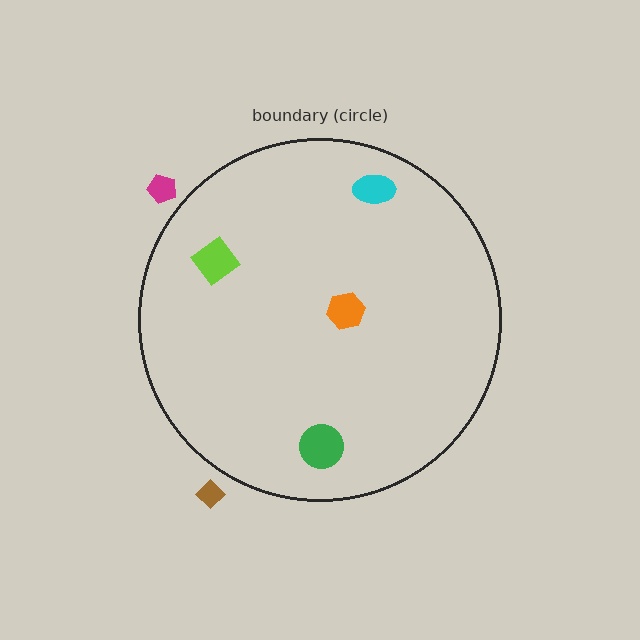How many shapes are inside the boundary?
4 inside, 2 outside.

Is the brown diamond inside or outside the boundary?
Outside.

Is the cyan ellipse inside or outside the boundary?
Inside.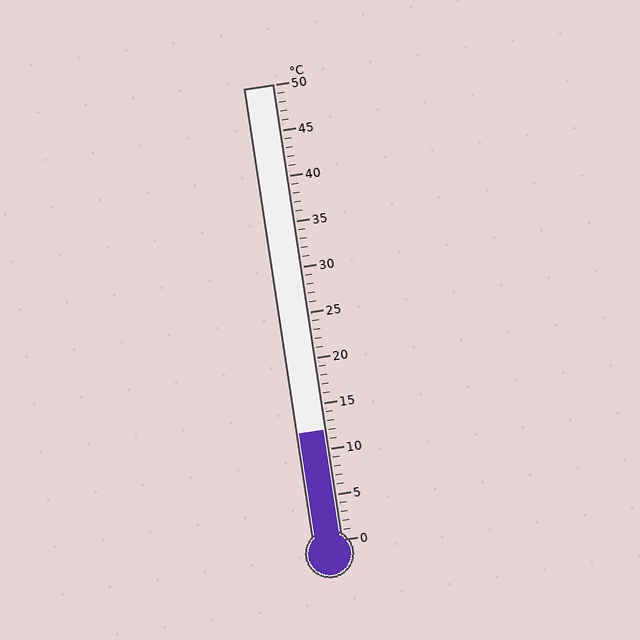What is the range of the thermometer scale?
The thermometer scale ranges from 0°C to 50°C.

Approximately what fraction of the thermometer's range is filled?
The thermometer is filled to approximately 25% of its range.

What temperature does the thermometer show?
The thermometer shows approximately 12°C.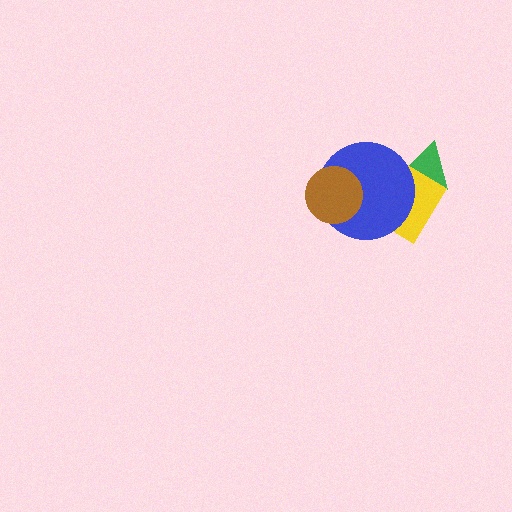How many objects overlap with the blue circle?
3 objects overlap with the blue circle.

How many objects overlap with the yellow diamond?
2 objects overlap with the yellow diamond.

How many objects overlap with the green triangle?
2 objects overlap with the green triangle.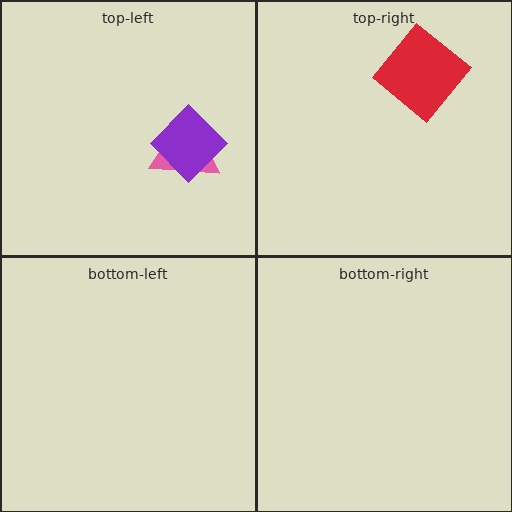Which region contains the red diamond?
The top-right region.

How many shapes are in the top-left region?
2.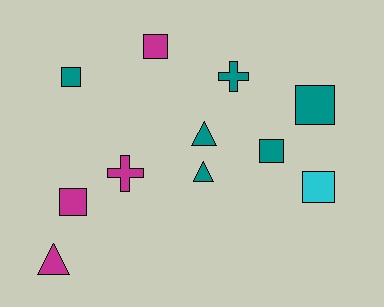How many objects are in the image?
There are 11 objects.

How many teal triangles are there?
There are 2 teal triangles.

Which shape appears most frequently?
Square, with 6 objects.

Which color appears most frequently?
Teal, with 6 objects.